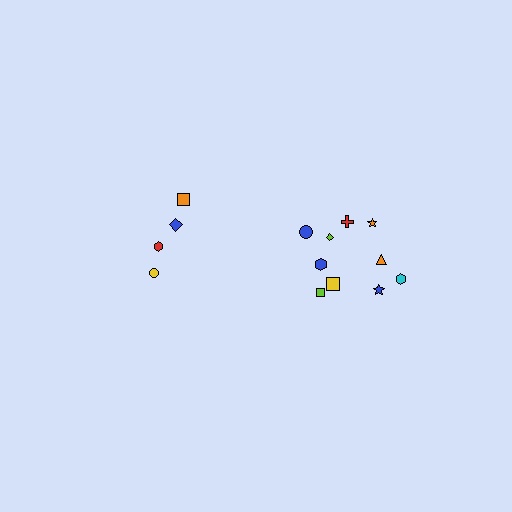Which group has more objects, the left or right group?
The right group.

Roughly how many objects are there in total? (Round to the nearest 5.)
Roughly 15 objects in total.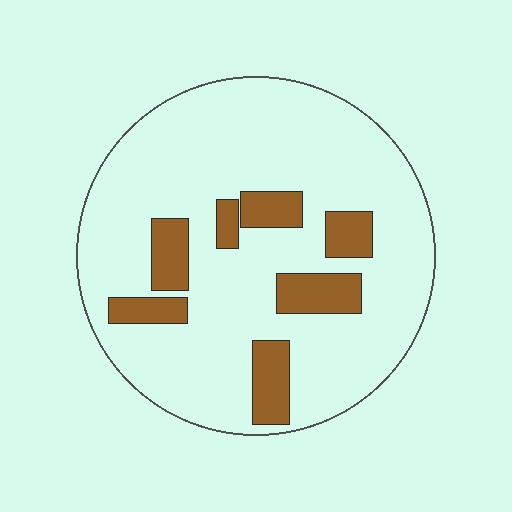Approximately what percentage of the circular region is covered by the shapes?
Approximately 15%.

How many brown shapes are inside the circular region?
7.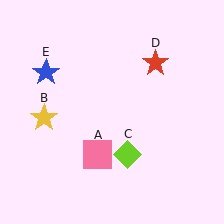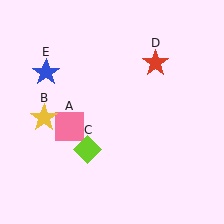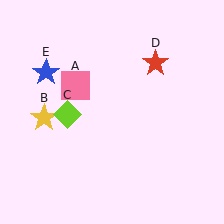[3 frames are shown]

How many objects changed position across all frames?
2 objects changed position: pink square (object A), lime diamond (object C).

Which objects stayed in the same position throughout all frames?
Yellow star (object B) and red star (object D) and blue star (object E) remained stationary.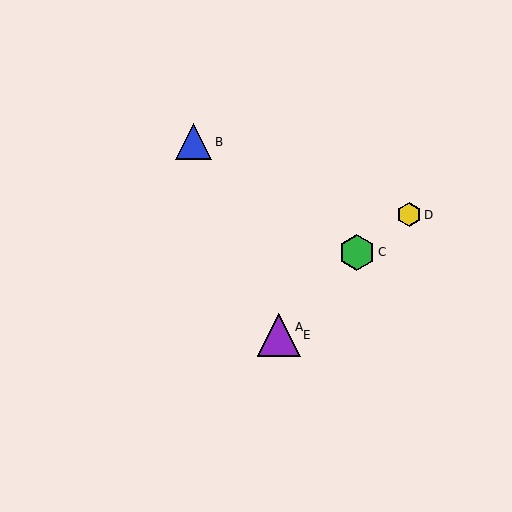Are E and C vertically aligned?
No, E is at x≈279 and C is at x≈357.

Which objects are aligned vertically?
Objects A, E are aligned vertically.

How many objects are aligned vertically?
2 objects (A, E) are aligned vertically.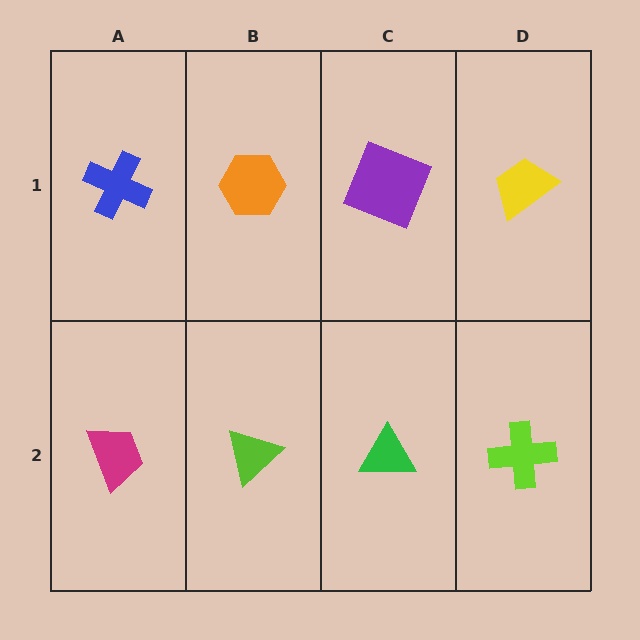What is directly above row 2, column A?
A blue cross.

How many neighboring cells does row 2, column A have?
2.